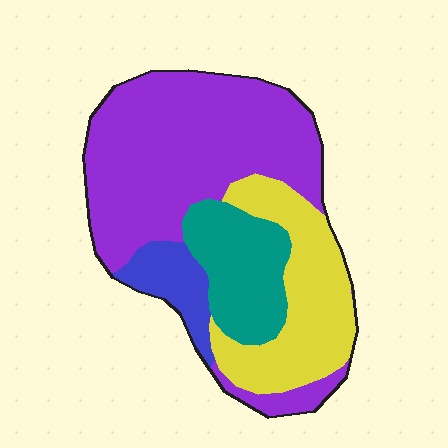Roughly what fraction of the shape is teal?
Teal takes up less than a sixth of the shape.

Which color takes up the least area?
Blue, at roughly 10%.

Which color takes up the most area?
Purple, at roughly 50%.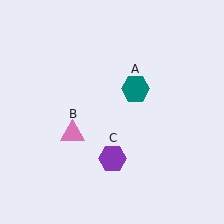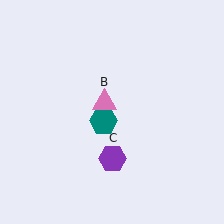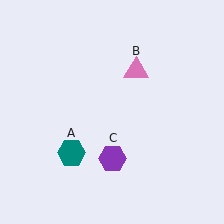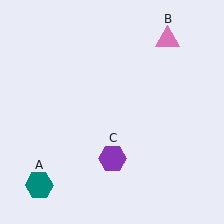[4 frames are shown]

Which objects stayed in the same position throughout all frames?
Purple hexagon (object C) remained stationary.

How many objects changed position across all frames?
2 objects changed position: teal hexagon (object A), pink triangle (object B).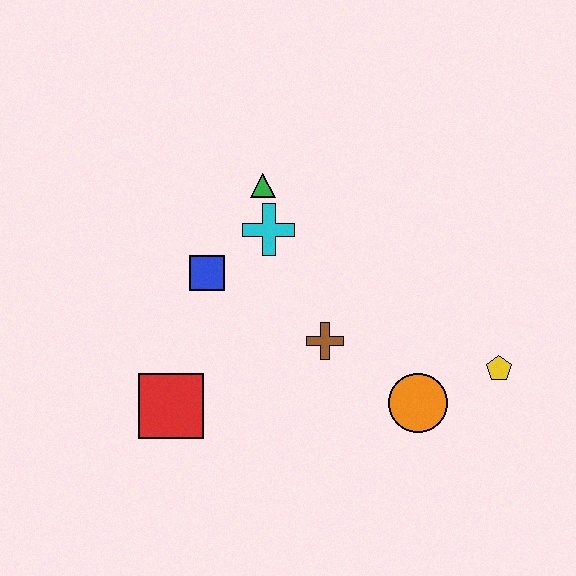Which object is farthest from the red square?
The yellow pentagon is farthest from the red square.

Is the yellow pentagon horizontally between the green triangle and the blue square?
No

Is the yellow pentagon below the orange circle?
No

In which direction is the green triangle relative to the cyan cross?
The green triangle is above the cyan cross.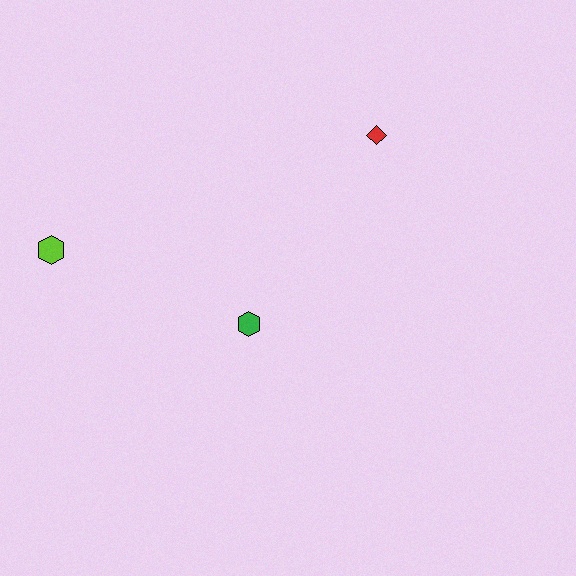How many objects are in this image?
There are 3 objects.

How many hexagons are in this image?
There are 2 hexagons.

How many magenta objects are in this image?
There are no magenta objects.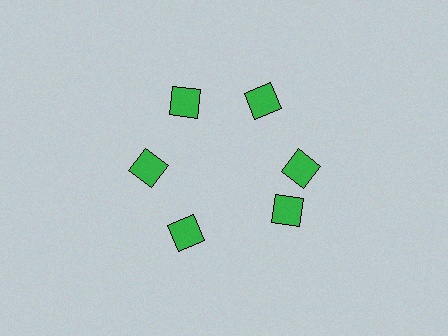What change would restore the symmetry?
The symmetry would be restored by rotating it back into even spacing with its neighbors so that all 6 diamonds sit at equal angles and equal distance from the center.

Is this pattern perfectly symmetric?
No. The 6 green diamonds are arranged in a ring, but one element near the 5 o'clock position is rotated out of alignment along the ring, breaking the 6-fold rotational symmetry.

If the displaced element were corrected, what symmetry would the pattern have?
It would have 6-fold rotational symmetry — the pattern would map onto itself every 60 degrees.